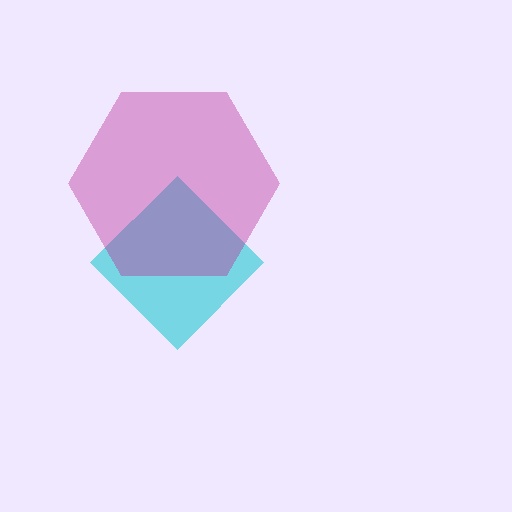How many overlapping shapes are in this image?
There are 2 overlapping shapes in the image.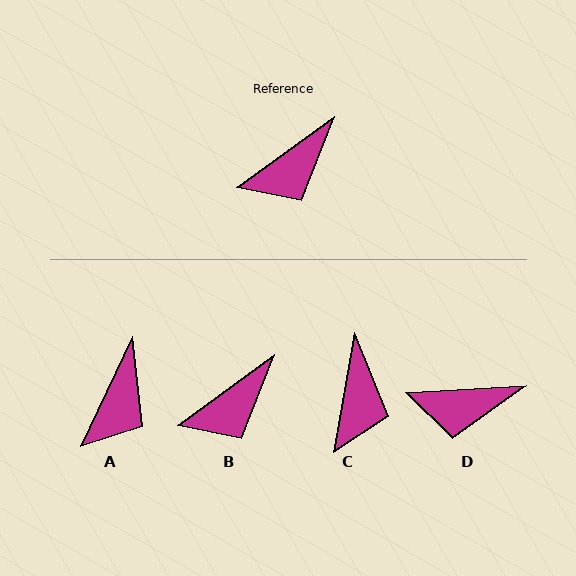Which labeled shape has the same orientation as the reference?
B.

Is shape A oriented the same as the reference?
No, it is off by about 28 degrees.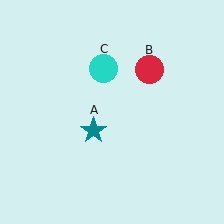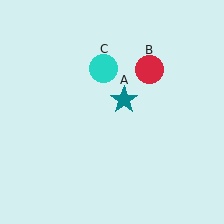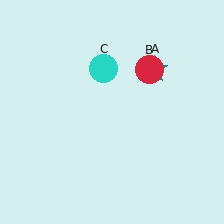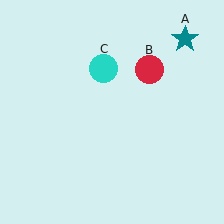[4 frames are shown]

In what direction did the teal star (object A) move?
The teal star (object A) moved up and to the right.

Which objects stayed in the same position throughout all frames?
Red circle (object B) and cyan circle (object C) remained stationary.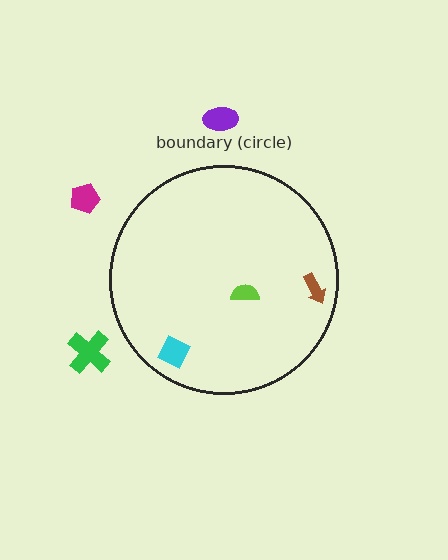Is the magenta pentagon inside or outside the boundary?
Outside.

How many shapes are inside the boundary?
3 inside, 3 outside.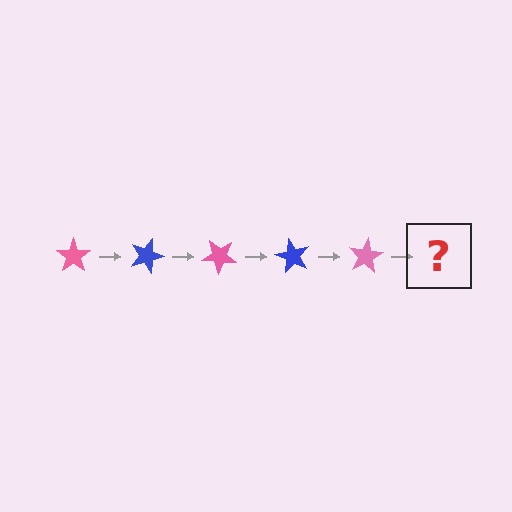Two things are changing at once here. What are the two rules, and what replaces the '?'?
The two rules are that it rotates 20 degrees each step and the color cycles through pink and blue. The '?' should be a blue star, rotated 100 degrees from the start.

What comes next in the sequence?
The next element should be a blue star, rotated 100 degrees from the start.